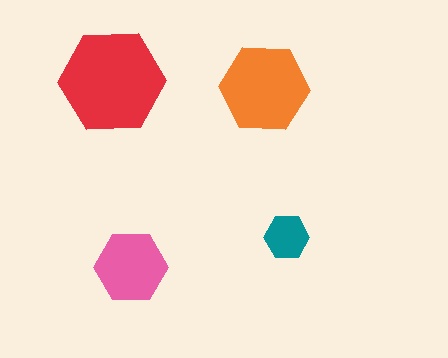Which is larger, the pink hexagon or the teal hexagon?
The pink one.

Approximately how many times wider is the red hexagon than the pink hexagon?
About 1.5 times wider.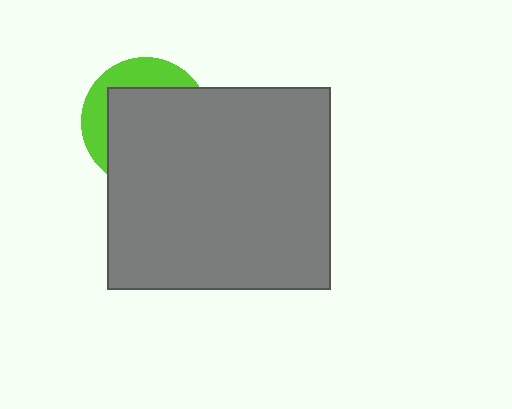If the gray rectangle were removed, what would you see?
You would see the complete lime circle.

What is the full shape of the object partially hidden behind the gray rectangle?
The partially hidden object is a lime circle.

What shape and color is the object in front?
The object in front is a gray rectangle.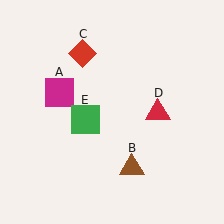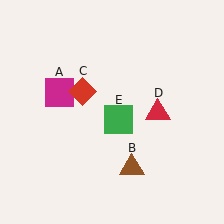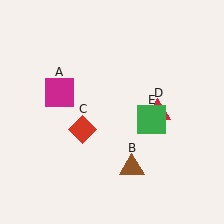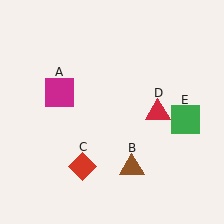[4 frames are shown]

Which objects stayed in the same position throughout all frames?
Magenta square (object A) and brown triangle (object B) and red triangle (object D) remained stationary.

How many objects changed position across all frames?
2 objects changed position: red diamond (object C), green square (object E).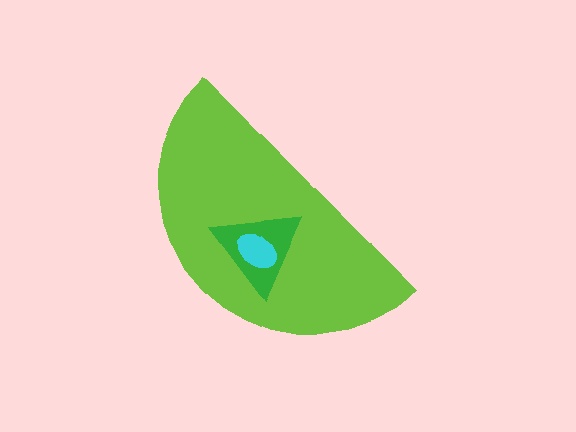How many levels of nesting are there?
3.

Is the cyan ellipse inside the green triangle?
Yes.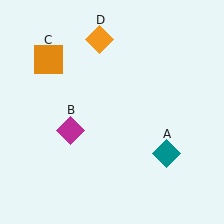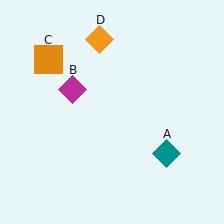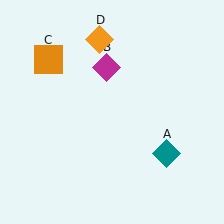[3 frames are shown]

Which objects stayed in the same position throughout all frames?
Teal diamond (object A) and orange square (object C) and orange diamond (object D) remained stationary.